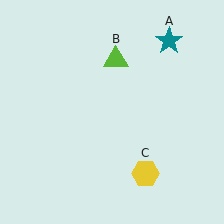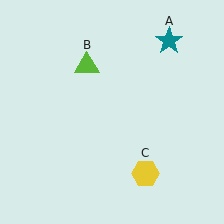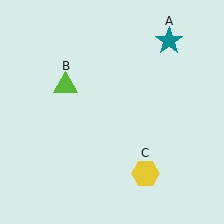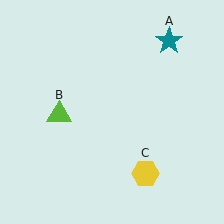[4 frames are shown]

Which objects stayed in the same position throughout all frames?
Teal star (object A) and yellow hexagon (object C) remained stationary.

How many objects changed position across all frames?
1 object changed position: lime triangle (object B).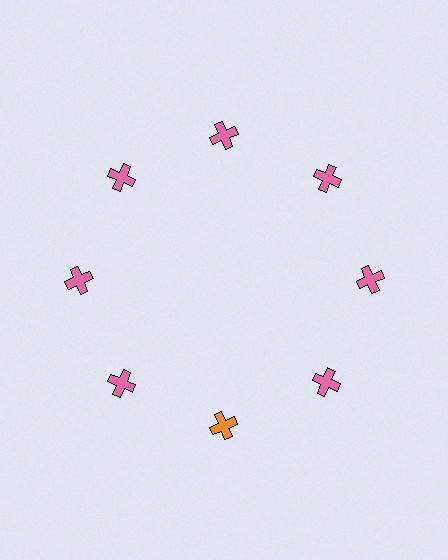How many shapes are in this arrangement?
There are 8 shapes arranged in a ring pattern.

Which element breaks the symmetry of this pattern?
The orange cross at roughly the 6 o'clock position breaks the symmetry. All other shapes are pink crosses.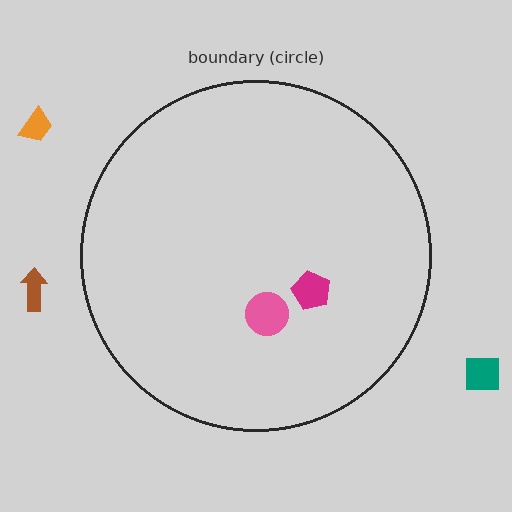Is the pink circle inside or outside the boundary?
Inside.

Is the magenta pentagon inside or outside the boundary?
Inside.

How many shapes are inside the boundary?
2 inside, 3 outside.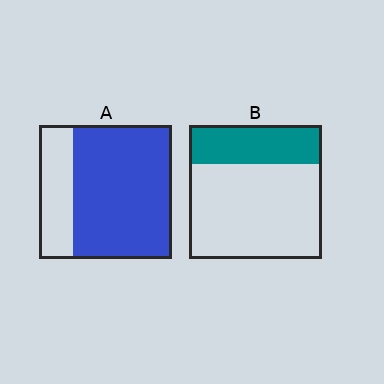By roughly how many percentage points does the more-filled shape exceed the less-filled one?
By roughly 45 percentage points (A over B).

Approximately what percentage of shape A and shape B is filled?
A is approximately 75% and B is approximately 30%.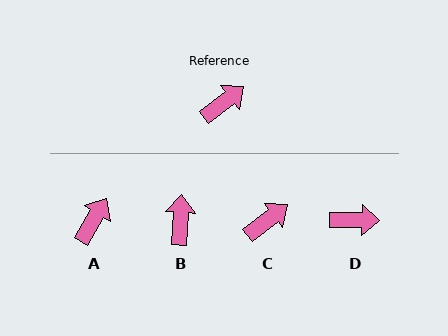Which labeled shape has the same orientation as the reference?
C.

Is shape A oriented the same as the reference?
No, it is off by about 22 degrees.